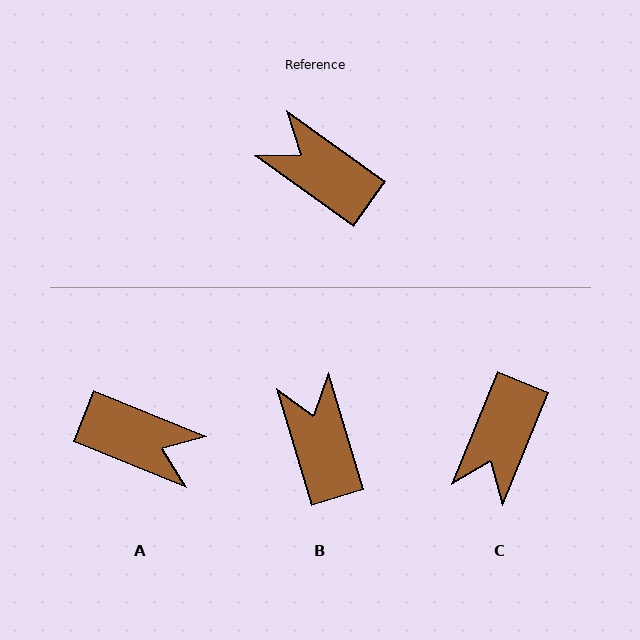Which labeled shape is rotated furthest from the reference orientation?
A, about 167 degrees away.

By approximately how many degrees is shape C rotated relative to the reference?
Approximately 103 degrees counter-clockwise.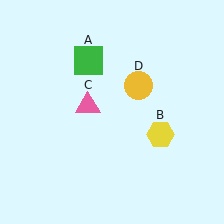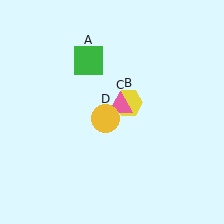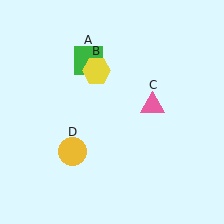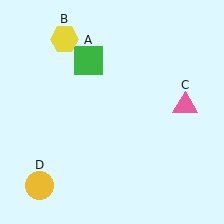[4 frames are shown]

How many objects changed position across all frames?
3 objects changed position: yellow hexagon (object B), pink triangle (object C), yellow circle (object D).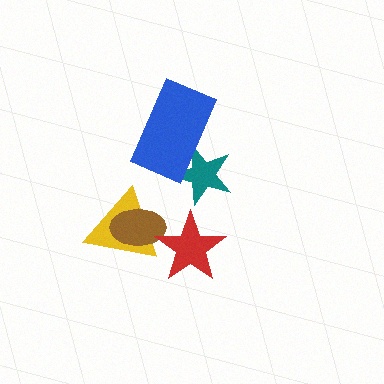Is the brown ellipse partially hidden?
Yes, it is partially covered by another shape.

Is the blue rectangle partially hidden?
No, no other shape covers it.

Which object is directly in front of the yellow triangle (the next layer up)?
The brown ellipse is directly in front of the yellow triangle.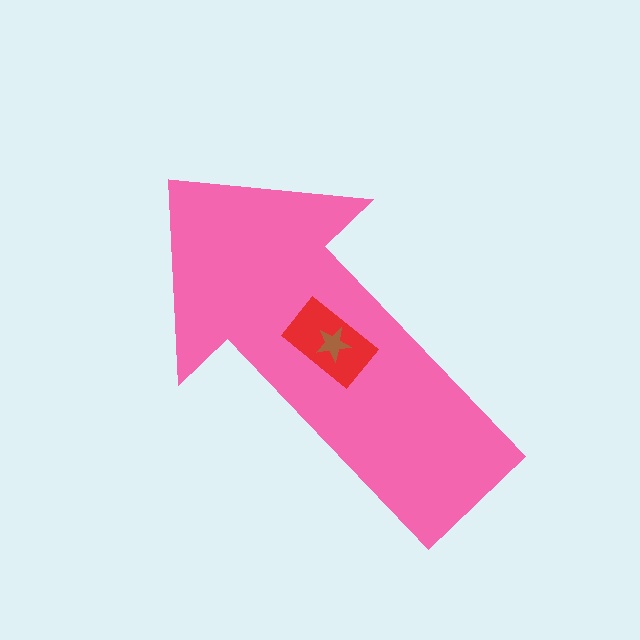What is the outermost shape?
The pink arrow.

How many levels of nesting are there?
3.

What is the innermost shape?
The brown star.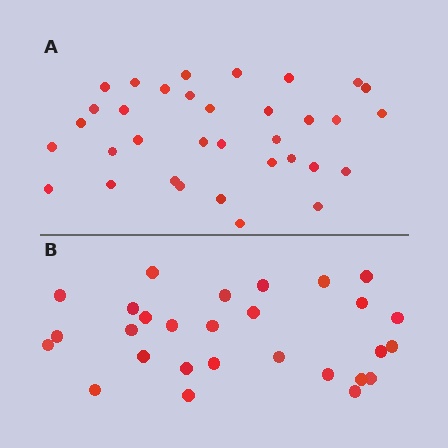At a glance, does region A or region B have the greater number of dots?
Region A (the top region) has more dots.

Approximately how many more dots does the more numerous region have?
Region A has about 6 more dots than region B.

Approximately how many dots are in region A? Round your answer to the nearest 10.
About 30 dots. (The exact count is 34, which rounds to 30.)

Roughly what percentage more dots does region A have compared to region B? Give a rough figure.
About 20% more.